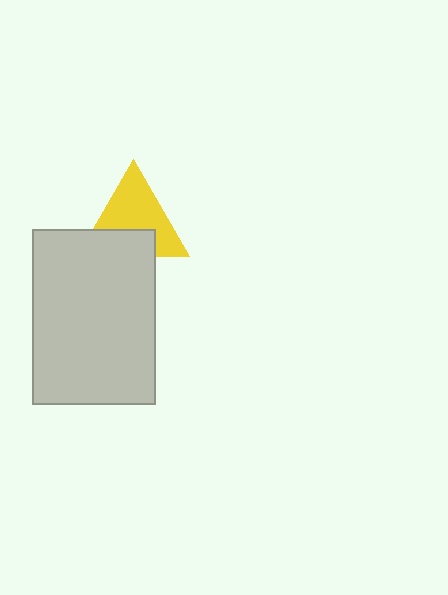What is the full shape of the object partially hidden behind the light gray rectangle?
The partially hidden object is a yellow triangle.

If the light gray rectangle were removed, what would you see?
You would see the complete yellow triangle.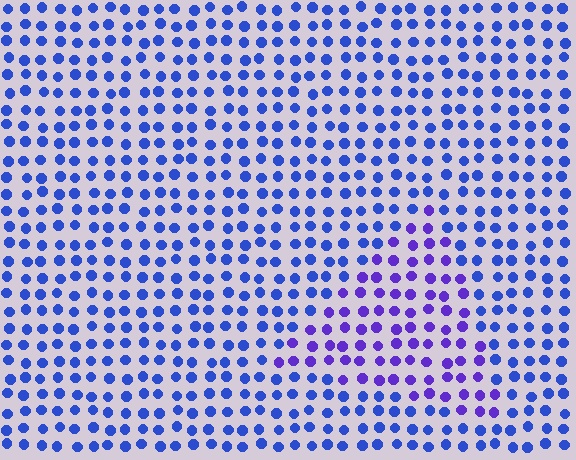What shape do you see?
I see a triangle.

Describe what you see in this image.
The image is filled with small blue elements in a uniform arrangement. A triangle-shaped region is visible where the elements are tinted to a slightly different hue, forming a subtle color boundary.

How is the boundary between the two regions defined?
The boundary is defined purely by a slight shift in hue (about 32 degrees). Spacing, size, and orientation are identical on both sides.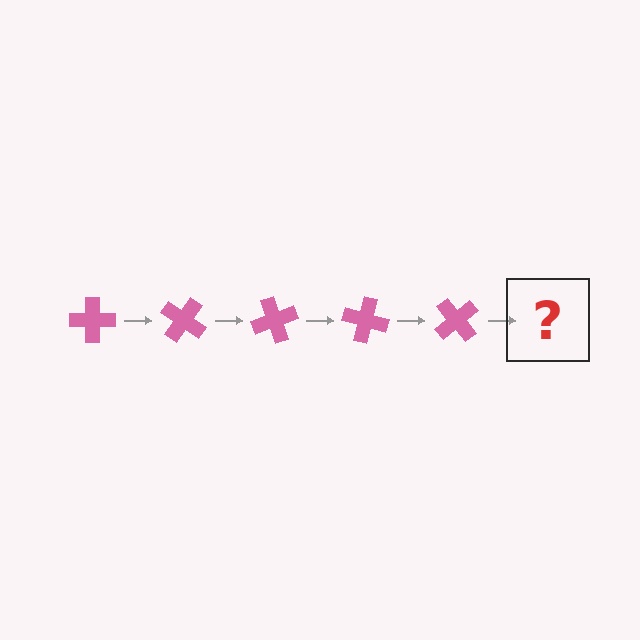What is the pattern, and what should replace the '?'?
The pattern is that the cross rotates 35 degrees each step. The '?' should be a pink cross rotated 175 degrees.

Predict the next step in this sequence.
The next step is a pink cross rotated 175 degrees.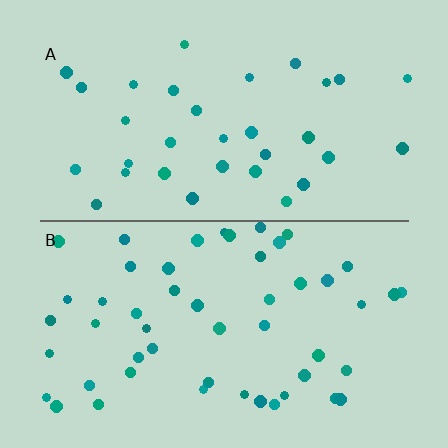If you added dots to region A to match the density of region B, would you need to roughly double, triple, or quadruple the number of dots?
Approximately double.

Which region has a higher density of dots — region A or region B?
B (the bottom).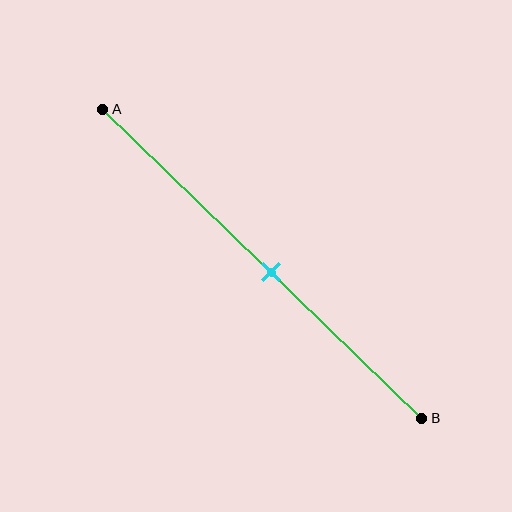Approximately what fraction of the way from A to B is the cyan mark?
The cyan mark is approximately 55% of the way from A to B.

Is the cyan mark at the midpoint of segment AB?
Yes, the mark is approximately at the midpoint.